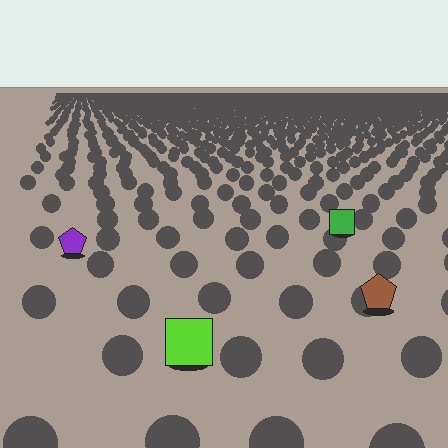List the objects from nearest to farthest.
From nearest to farthest: the lime square, the brown pentagon, the purple pentagon, the green square.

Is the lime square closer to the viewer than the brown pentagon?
Yes. The lime square is closer — you can tell from the texture gradient: the ground texture is coarser near it.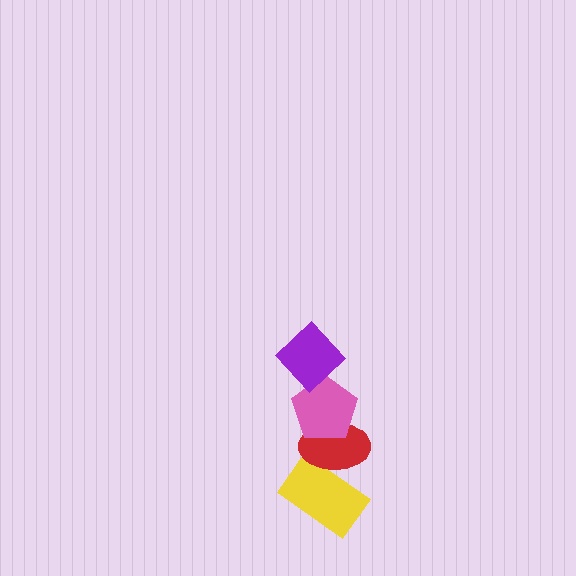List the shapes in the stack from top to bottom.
From top to bottom: the purple diamond, the pink pentagon, the red ellipse, the yellow rectangle.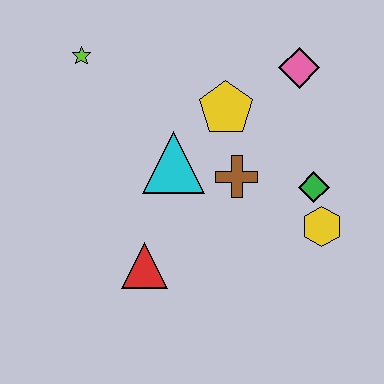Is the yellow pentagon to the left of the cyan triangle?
No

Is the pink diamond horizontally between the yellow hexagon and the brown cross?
Yes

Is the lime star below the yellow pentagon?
No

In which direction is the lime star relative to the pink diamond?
The lime star is to the left of the pink diamond.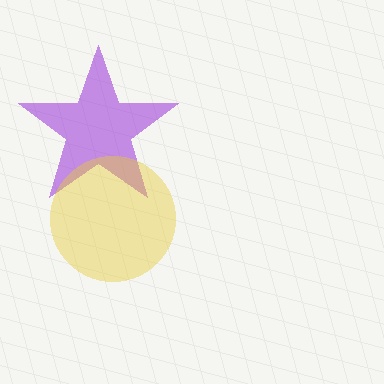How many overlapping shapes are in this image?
There are 2 overlapping shapes in the image.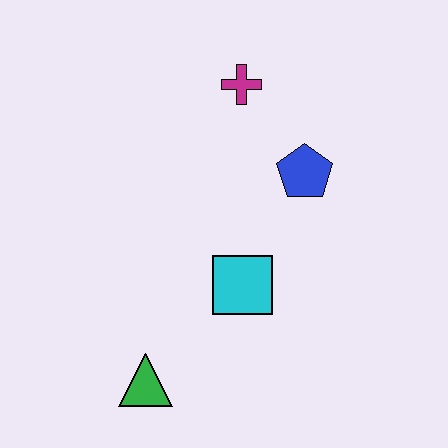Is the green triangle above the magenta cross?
No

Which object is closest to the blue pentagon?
The magenta cross is closest to the blue pentagon.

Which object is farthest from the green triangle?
The magenta cross is farthest from the green triangle.